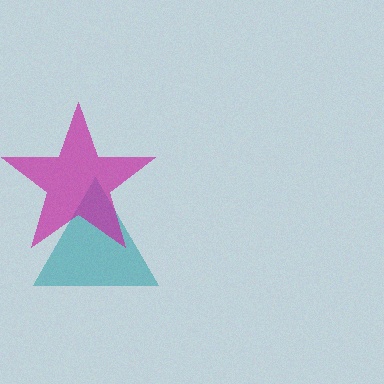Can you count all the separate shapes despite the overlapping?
Yes, there are 2 separate shapes.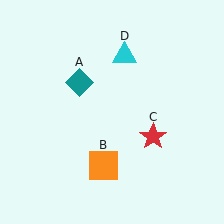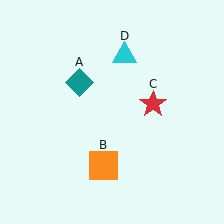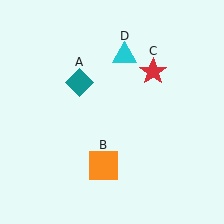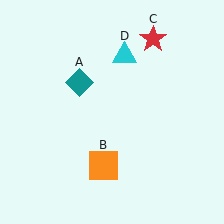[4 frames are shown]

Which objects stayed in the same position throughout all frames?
Teal diamond (object A) and orange square (object B) and cyan triangle (object D) remained stationary.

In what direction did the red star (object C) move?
The red star (object C) moved up.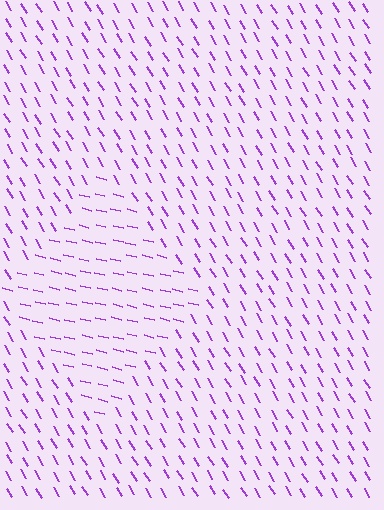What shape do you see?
I see a diamond.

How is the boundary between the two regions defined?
The boundary is defined purely by a change in line orientation (approximately 45 degrees difference). All lines are the same color and thickness.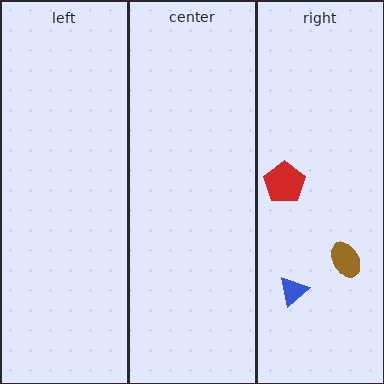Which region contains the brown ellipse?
The right region.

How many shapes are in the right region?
3.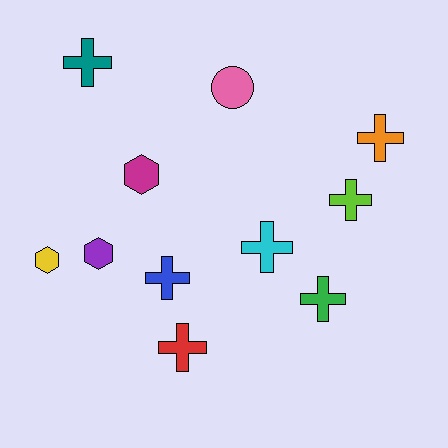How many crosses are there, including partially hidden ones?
There are 7 crosses.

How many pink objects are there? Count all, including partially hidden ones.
There is 1 pink object.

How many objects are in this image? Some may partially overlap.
There are 11 objects.